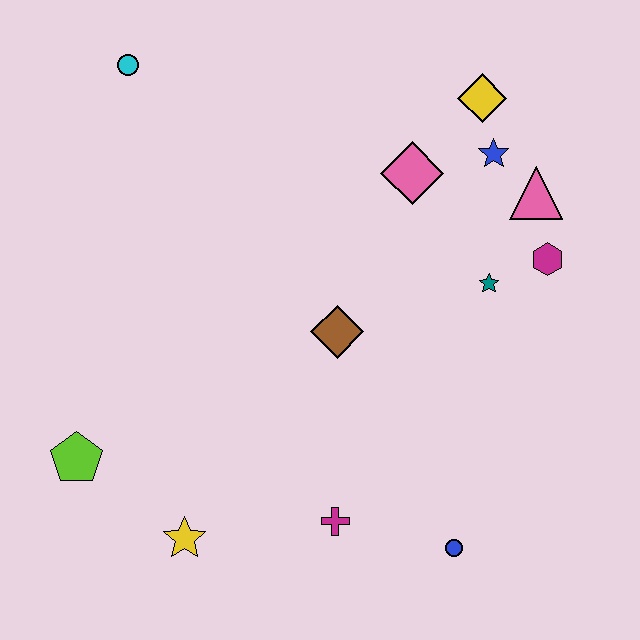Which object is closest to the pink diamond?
The blue star is closest to the pink diamond.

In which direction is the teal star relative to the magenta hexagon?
The teal star is to the left of the magenta hexagon.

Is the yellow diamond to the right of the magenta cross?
Yes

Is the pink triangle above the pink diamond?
No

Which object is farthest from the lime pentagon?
The yellow diamond is farthest from the lime pentagon.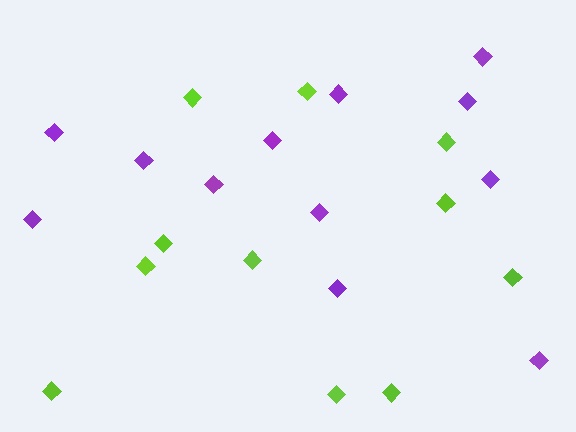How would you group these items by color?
There are 2 groups: one group of lime diamonds (11) and one group of purple diamonds (12).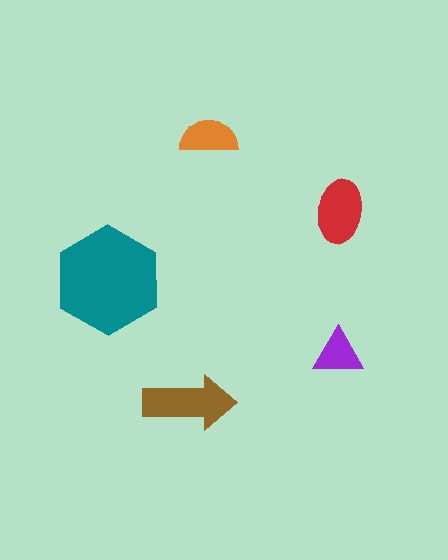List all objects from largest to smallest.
The teal hexagon, the brown arrow, the red ellipse, the orange semicircle, the purple triangle.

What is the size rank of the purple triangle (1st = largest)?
5th.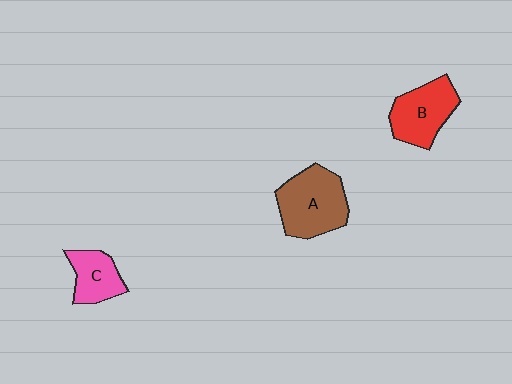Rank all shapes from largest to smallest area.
From largest to smallest: A (brown), B (red), C (pink).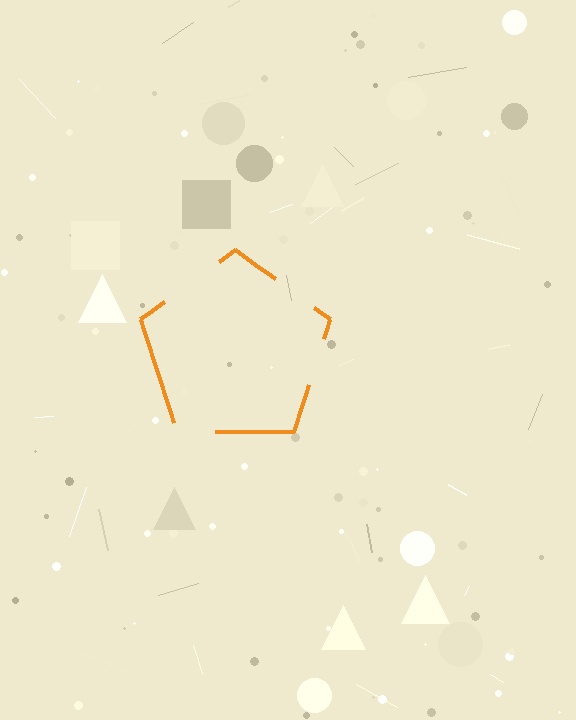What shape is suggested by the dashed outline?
The dashed outline suggests a pentagon.